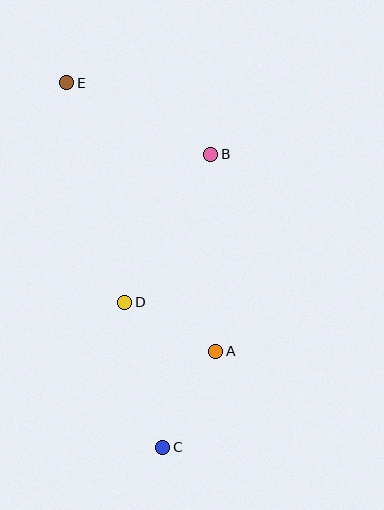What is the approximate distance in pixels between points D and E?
The distance between D and E is approximately 227 pixels.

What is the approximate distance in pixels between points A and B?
The distance between A and B is approximately 197 pixels.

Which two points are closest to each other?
Points A and D are closest to each other.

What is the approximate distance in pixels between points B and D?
The distance between B and D is approximately 171 pixels.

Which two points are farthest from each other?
Points C and E are farthest from each other.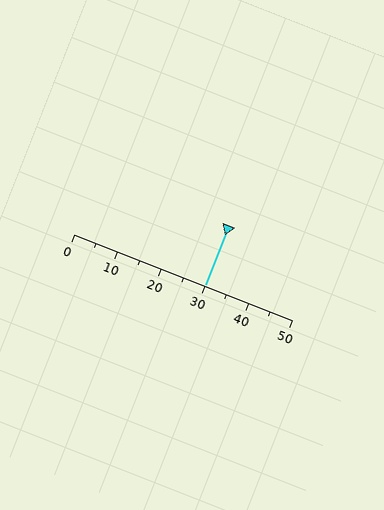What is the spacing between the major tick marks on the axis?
The major ticks are spaced 10 apart.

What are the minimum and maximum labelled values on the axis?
The axis runs from 0 to 50.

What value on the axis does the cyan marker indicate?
The marker indicates approximately 30.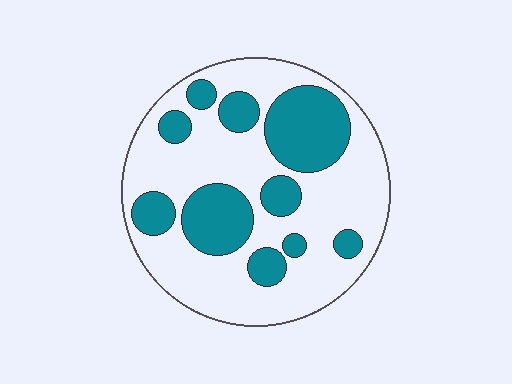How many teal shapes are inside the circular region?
10.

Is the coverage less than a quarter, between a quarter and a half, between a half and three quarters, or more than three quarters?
Between a quarter and a half.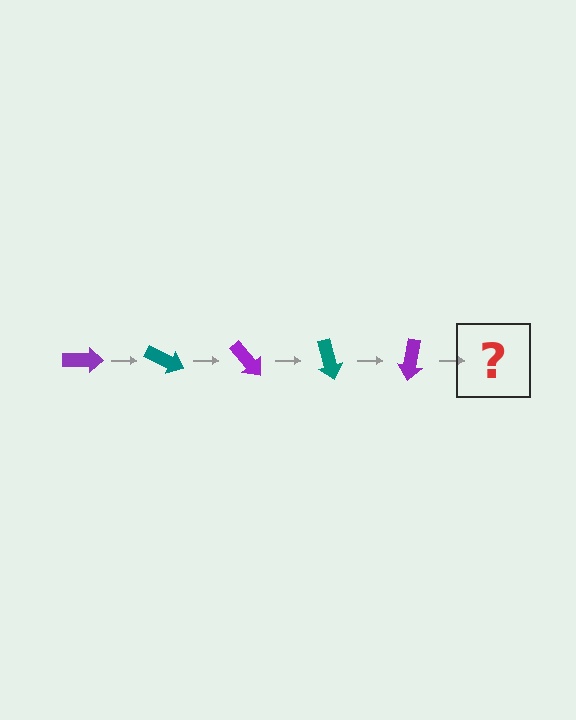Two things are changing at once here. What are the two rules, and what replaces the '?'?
The two rules are that it rotates 25 degrees each step and the color cycles through purple and teal. The '?' should be a teal arrow, rotated 125 degrees from the start.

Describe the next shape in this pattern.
It should be a teal arrow, rotated 125 degrees from the start.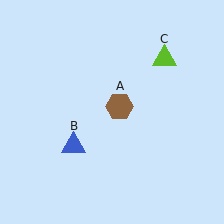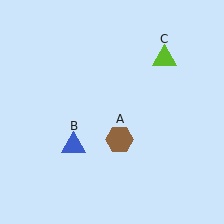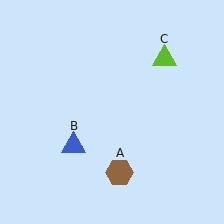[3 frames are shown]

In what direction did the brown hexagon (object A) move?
The brown hexagon (object A) moved down.